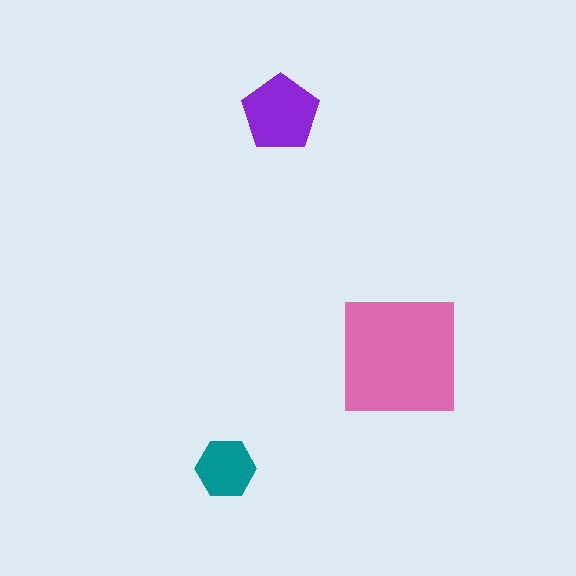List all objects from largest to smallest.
The pink square, the purple pentagon, the teal hexagon.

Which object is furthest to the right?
The pink square is rightmost.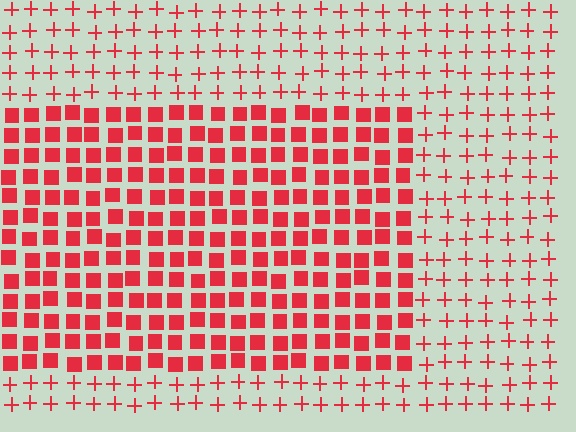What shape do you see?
I see a rectangle.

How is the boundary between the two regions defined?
The boundary is defined by a change in element shape: squares inside vs. plus signs outside. All elements share the same color and spacing.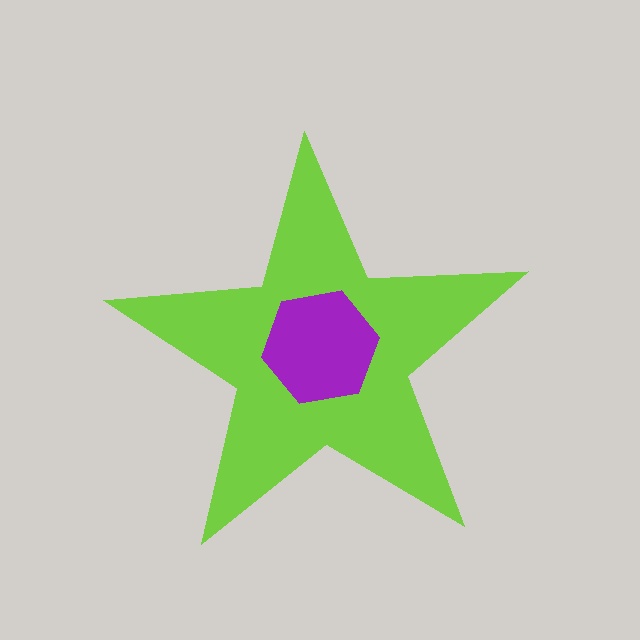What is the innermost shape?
The purple hexagon.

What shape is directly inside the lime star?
The purple hexagon.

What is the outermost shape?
The lime star.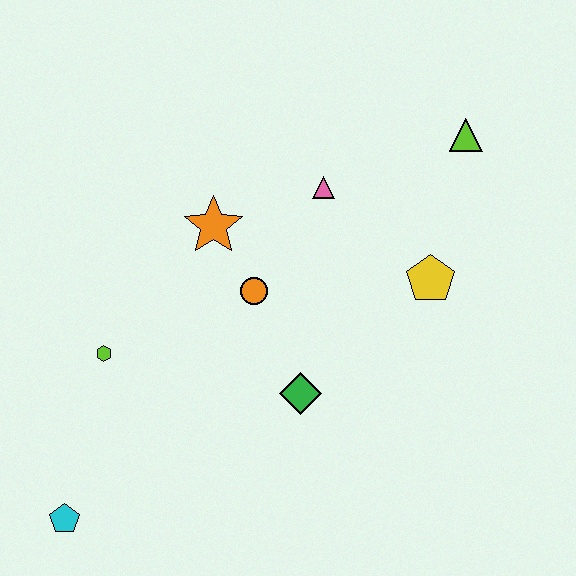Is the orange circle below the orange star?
Yes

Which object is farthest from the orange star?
The cyan pentagon is farthest from the orange star.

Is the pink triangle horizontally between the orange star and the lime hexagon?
No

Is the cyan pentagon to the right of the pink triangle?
No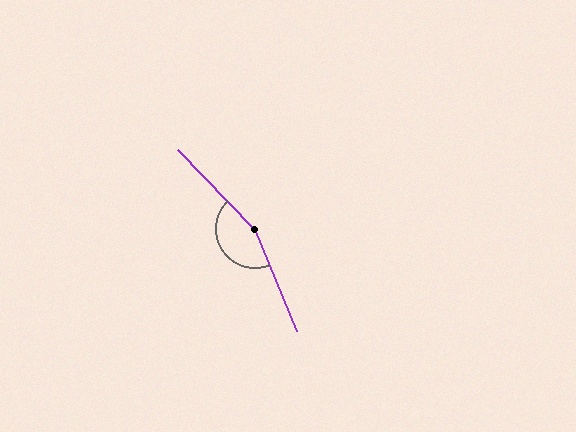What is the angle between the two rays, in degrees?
Approximately 158 degrees.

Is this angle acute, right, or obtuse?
It is obtuse.